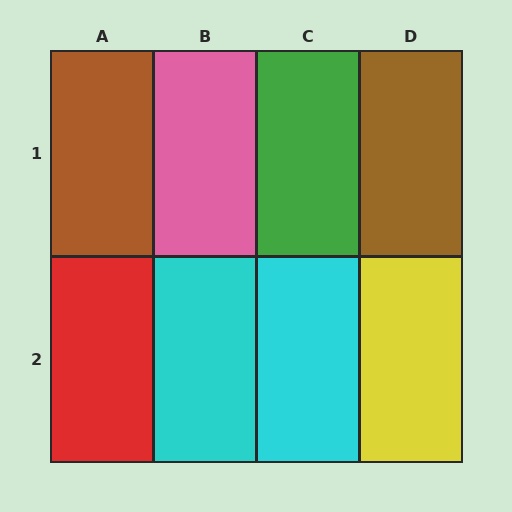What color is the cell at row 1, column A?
Brown.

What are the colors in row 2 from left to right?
Red, cyan, cyan, yellow.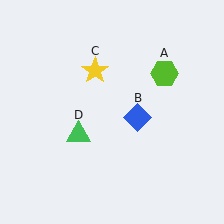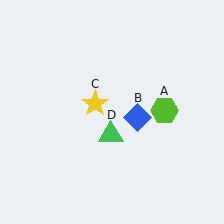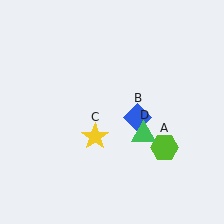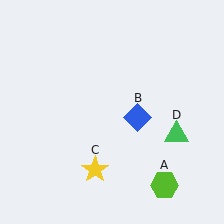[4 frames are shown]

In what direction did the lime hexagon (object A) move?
The lime hexagon (object A) moved down.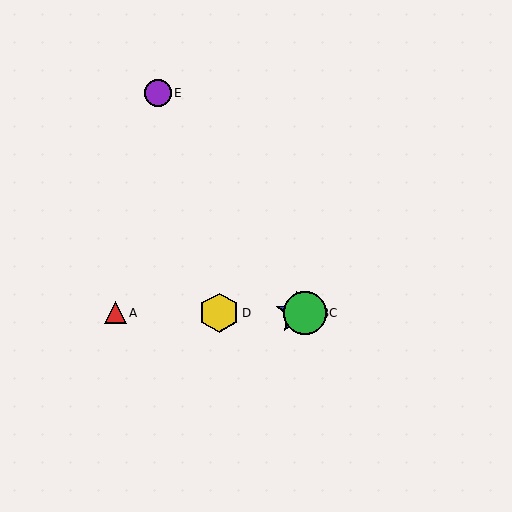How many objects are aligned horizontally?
4 objects (A, B, C, D) are aligned horizontally.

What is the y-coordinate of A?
Object A is at y≈313.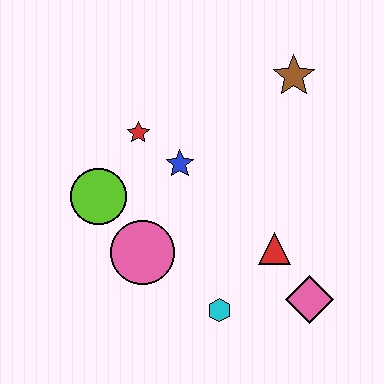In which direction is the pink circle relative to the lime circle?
The pink circle is below the lime circle.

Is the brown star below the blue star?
No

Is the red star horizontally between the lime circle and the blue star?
Yes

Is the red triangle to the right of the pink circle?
Yes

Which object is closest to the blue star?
The red star is closest to the blue star.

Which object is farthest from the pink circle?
The brown star is farthest from the pink circle.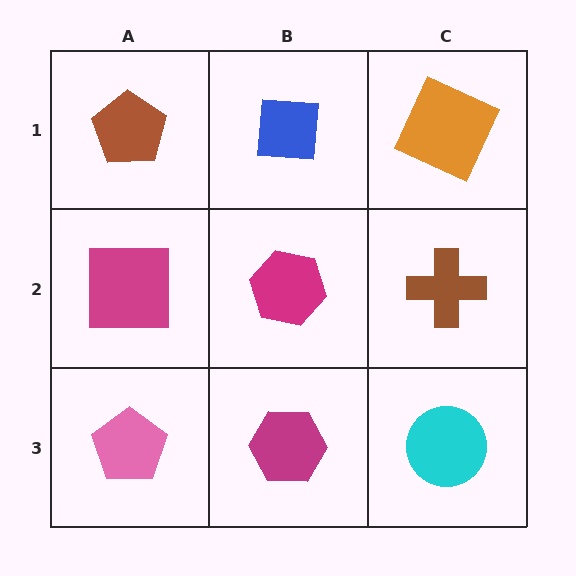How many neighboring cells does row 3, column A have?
2.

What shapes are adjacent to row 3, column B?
A magenta hexagon (row 2, column B), a pink pentagon (row 3, column A), a cyan circle (row 3, column C).